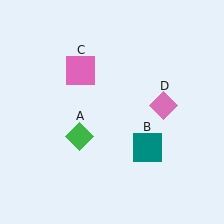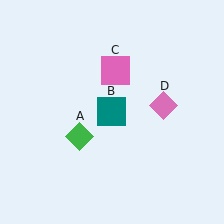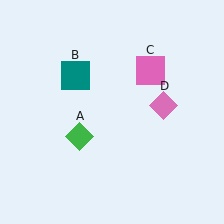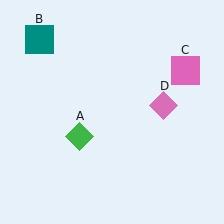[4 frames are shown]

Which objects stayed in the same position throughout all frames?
Green diamond (object A) and pink diamond (object D) remained stationary.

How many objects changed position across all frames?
2 objects changed position: teal square (object B), pink square (object C).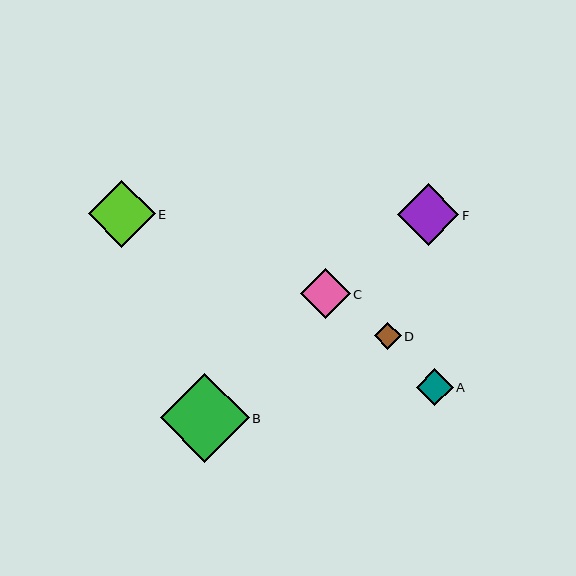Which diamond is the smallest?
Diamond D is the smallest with a size of approximately 27 pixels.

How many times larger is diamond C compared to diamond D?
Diamond C is approximately 1.8 times the size of diamond D.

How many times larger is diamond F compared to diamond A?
Diamond F is approximately 1.7 times the size of diamond A.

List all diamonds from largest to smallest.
From largest to smallest: B, E, F, C, A, D.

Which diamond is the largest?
Diamond B is the largest with a size of approximately 89 pixels.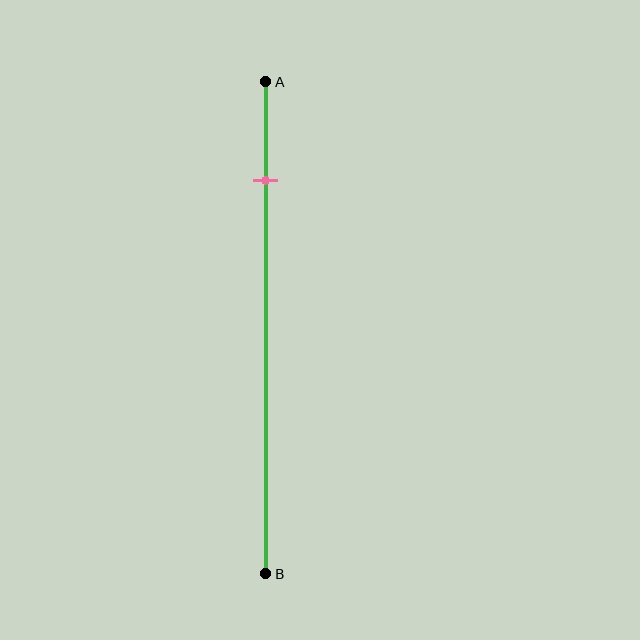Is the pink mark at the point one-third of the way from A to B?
No, the mark is at about 20% from A, not at the 33% one-third point.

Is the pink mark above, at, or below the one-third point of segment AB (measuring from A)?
The pink mark is above the one-third point of segment AB.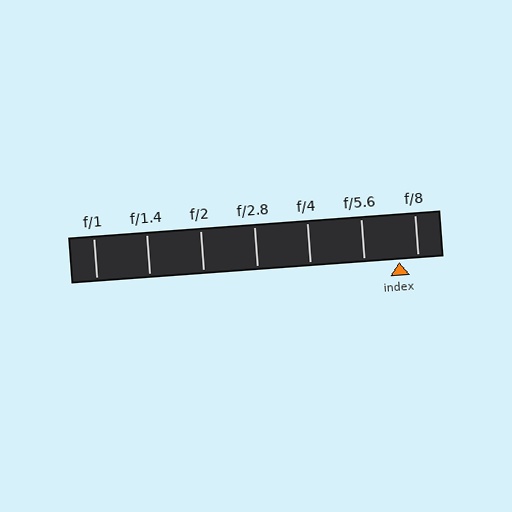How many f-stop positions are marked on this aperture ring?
There are 7 f-stop positions marked.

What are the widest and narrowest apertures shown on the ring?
The widest aperture shown is f/1 and the narrowest is f/8.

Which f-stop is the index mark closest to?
The index mark is closest to f/8.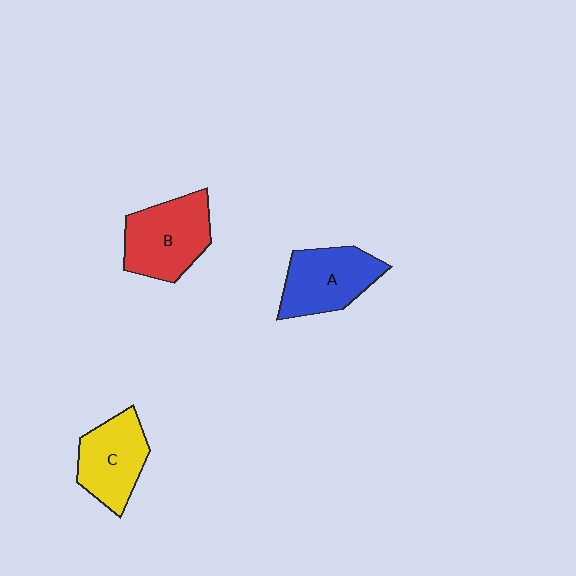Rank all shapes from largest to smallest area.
From largest to smallest: B (red), A (blue), C (yellow).